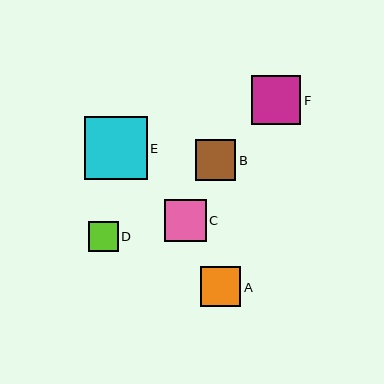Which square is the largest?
Square E is the largest with a size of approximately 63 pixels.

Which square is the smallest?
Square D is the smallest with a size of approximately 30 pixels.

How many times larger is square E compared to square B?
Square E is approximately 1.5 times the size of square B.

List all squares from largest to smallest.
From largest to smallest: E, F, C, B, A, D.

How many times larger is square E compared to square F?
Square E is approximately 1.3 times the size of square F.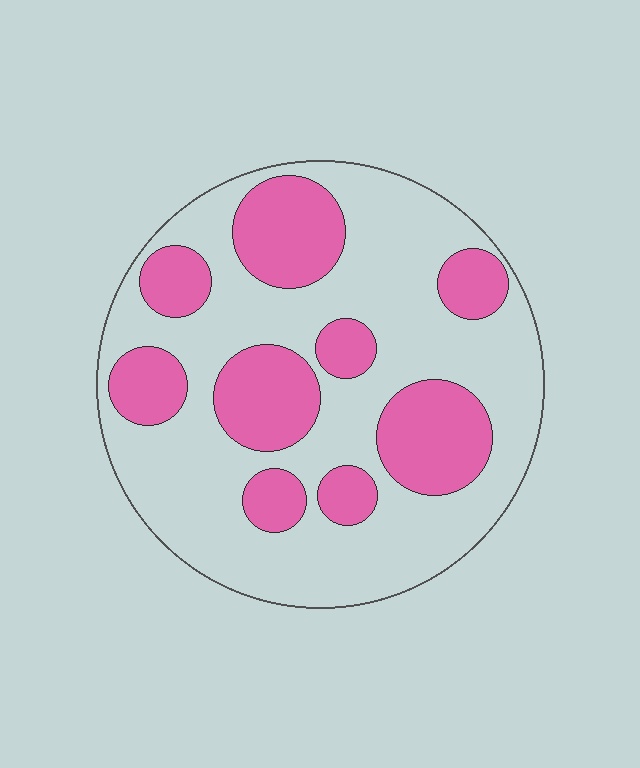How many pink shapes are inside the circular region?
9.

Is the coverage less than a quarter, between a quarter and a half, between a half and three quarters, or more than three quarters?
Between a quarter and a half.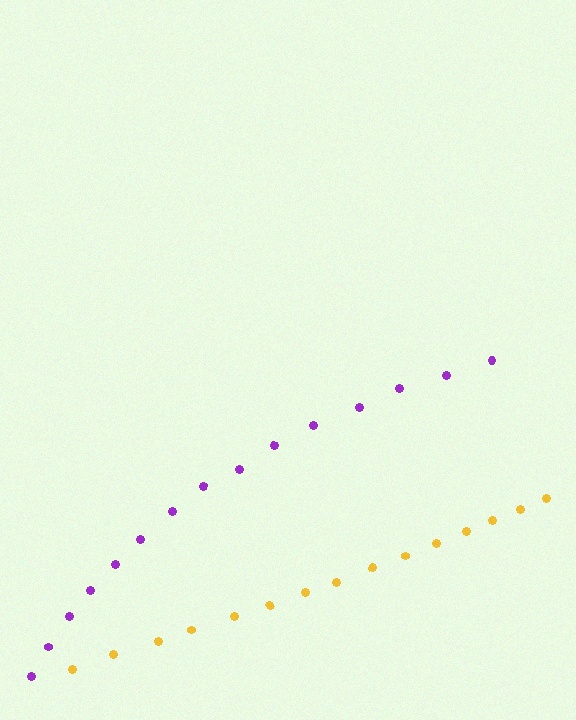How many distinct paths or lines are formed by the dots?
There are 2 distinct paths.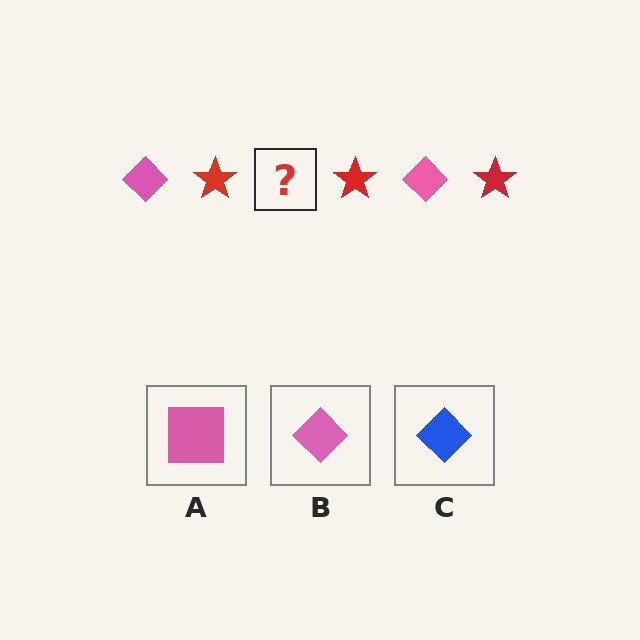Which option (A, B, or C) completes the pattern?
B.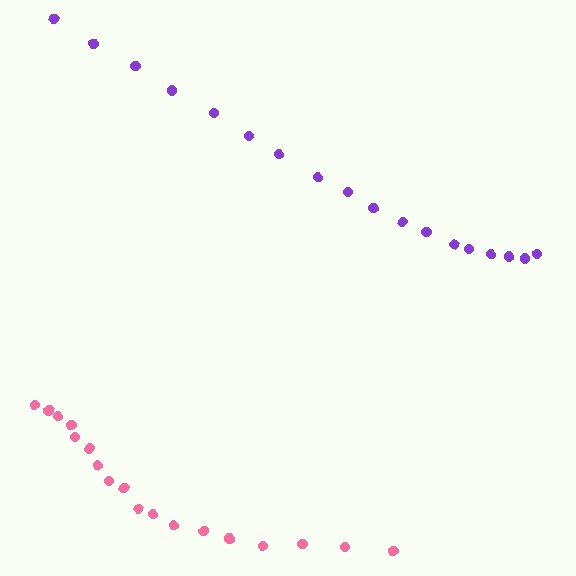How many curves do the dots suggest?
There are 2 distinct paths.